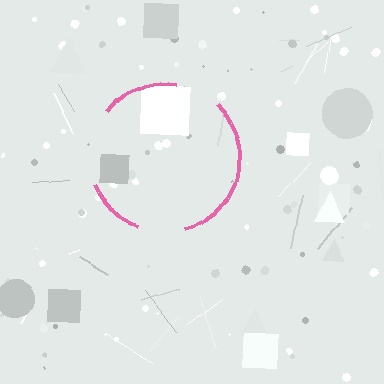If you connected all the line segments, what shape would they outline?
They would outline a circle.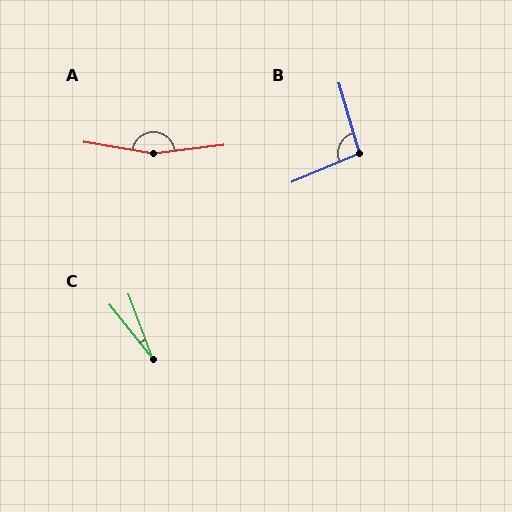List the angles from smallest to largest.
C (18°), B (96°), A (164°).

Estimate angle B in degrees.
Approximately 96 degrees.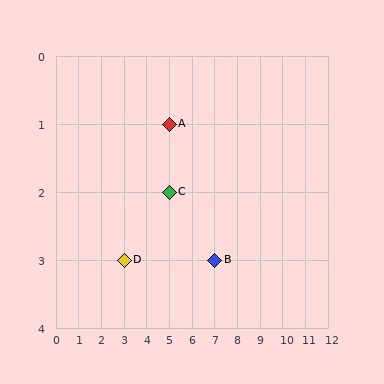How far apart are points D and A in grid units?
Points D and A are 2 columns and 2 rows apart (about 2.8 grid units diagonally).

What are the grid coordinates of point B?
Point B is at grid coordinates (7, 3).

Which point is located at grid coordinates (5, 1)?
Point A is at (5, 1).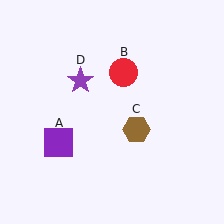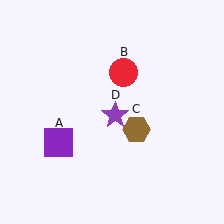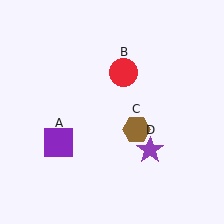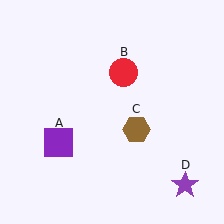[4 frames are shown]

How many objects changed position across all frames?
1 object changed position: purple star (object D).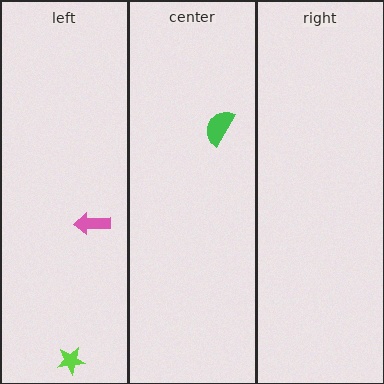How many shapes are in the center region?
1.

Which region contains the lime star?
The left region.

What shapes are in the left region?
The lime star, the pink arrow.